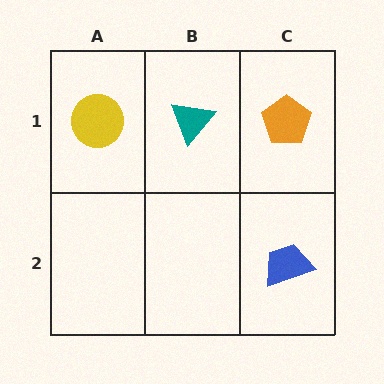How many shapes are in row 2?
1 shape.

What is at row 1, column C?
An orange pentagon.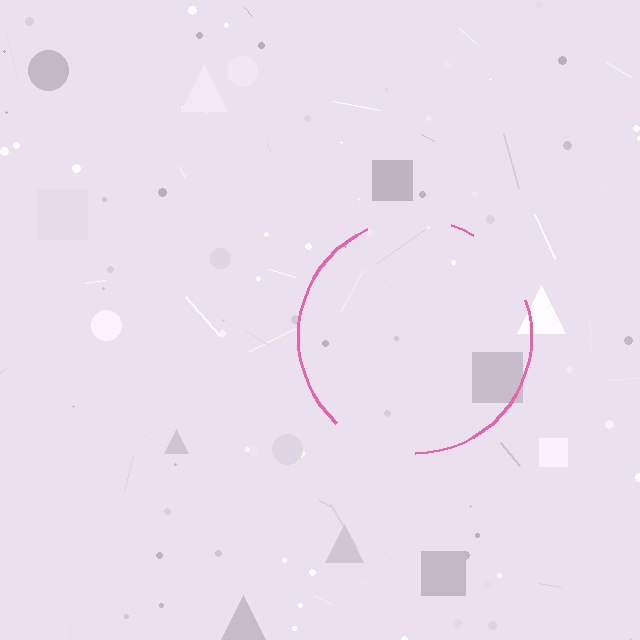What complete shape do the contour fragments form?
The contour fragments form a circle.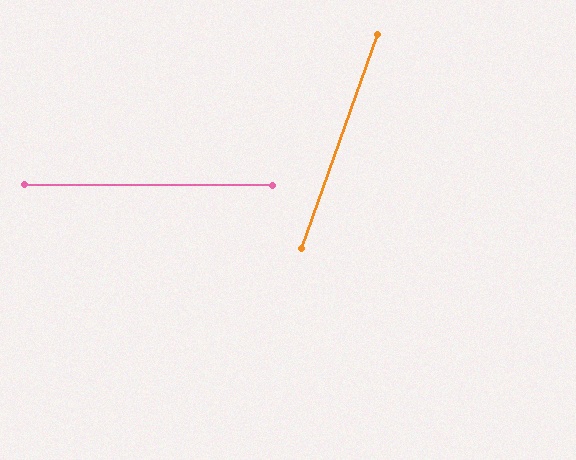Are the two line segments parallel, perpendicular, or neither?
Neither parallel nor perpendicular — they differ by about 71°.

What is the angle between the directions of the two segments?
Approximately 71 degrees.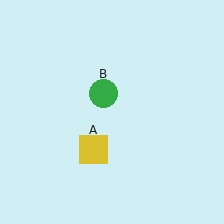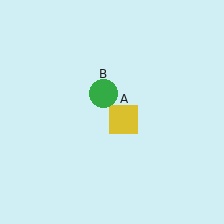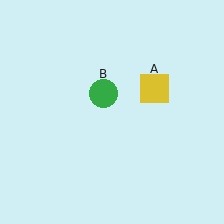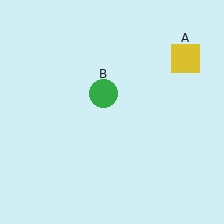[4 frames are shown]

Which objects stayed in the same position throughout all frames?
Green circle (object B) remained stationary.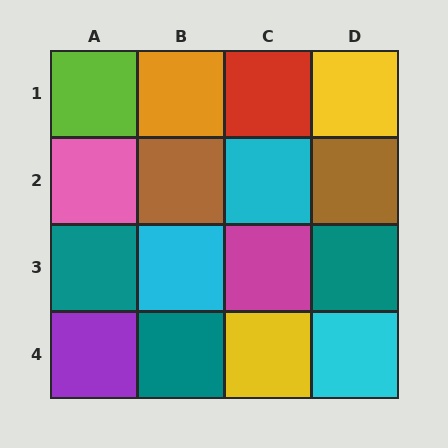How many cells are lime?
1 cell is lime.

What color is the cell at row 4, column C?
Yellow.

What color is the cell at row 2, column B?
Brown.